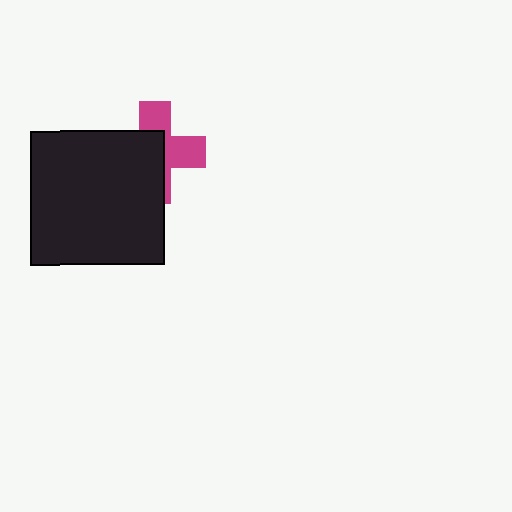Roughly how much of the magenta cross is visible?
A small part of it is visible (roughly 44%).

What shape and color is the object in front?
The object in front is a black square.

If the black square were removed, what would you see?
You would see the complete magenta cross.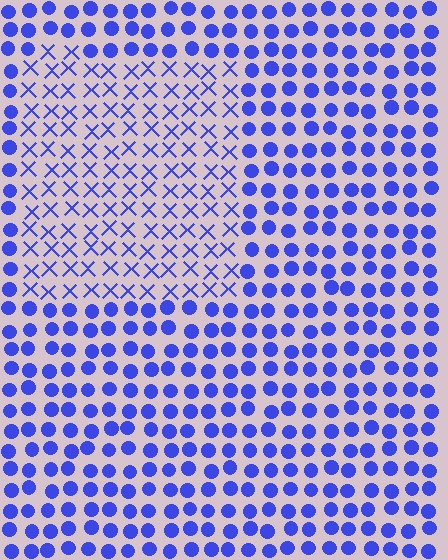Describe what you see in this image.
The image is filled with small blue elements arranged in a uniform grid. A rectangle-shaped region contains X marks, while the surrounding area contains circles. The boundary is defined purely by the change in element shape.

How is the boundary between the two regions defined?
The boundary is defined by a change in element shape: X marks inside vs. circles outside. All elements share the same color and spacing.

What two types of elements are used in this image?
The image uses X marks inside the rectangle region and circles outside it.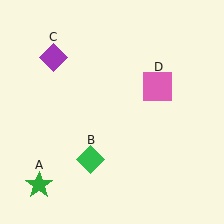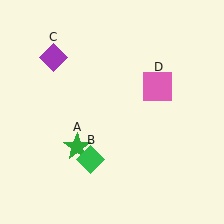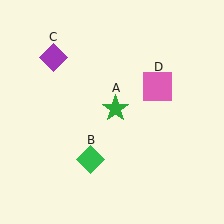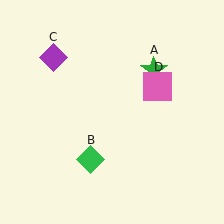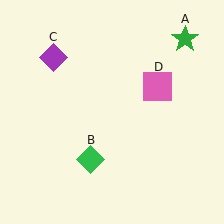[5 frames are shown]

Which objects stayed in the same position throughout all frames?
Green diamond (object B) and purple diamond (object C) and pink square (object D) remained stationary.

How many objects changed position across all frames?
1 object changed position: green star (object A).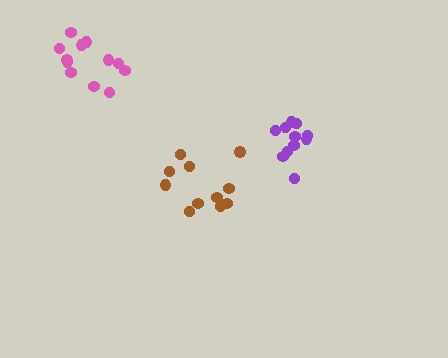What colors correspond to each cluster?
The clusters are colored: pink, purple, brown.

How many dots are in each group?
Group 1: 12 dots, Group 2: 11 dots, Group 3: 11 dots (34 total).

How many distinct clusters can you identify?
There are 3 distinct clusters.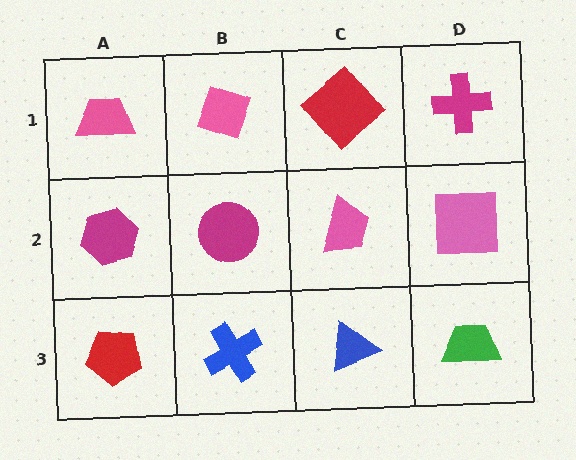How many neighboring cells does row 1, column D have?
2.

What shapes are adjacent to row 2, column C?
A red diamond (row 1, column C), a blue triangle (row 3, column C), a magenta circle (row 2, column B), a pink square (row 2, column D).